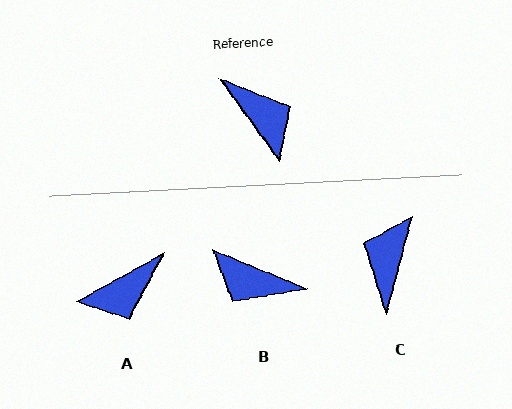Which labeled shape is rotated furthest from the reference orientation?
B, about 148 degrees away.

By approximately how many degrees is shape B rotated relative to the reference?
Approximately 148 degrees clockwise.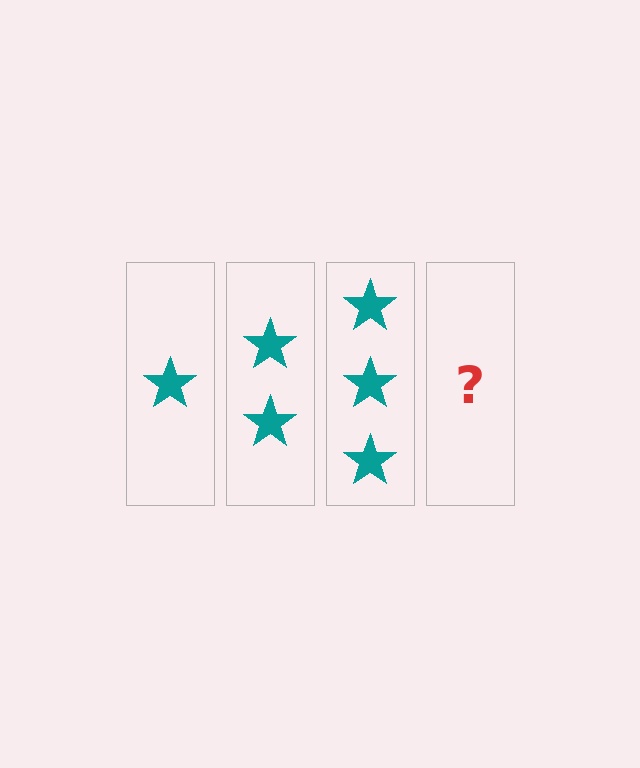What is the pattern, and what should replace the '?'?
The pattern is that each step adds one more star. The '?' should be 4 stars.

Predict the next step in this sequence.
The next step is 4 stars.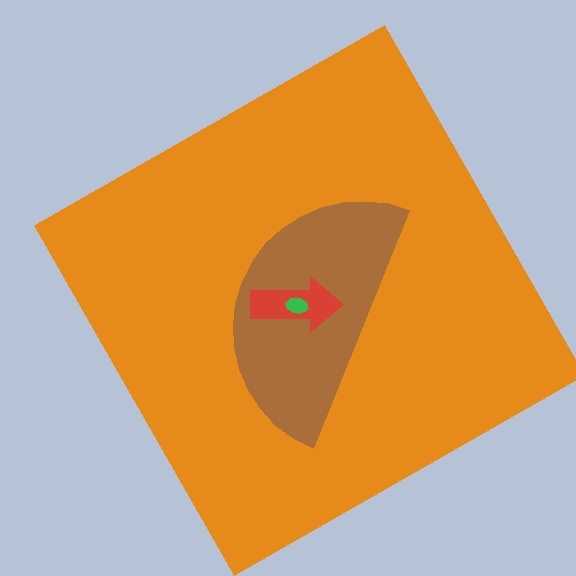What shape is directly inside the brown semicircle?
The red arrow.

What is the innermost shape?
The green ellipse.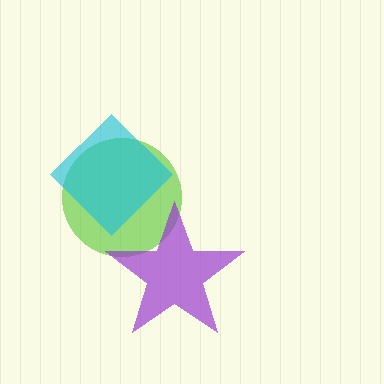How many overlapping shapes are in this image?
There are 3 overlapping shapes in the image.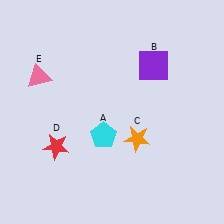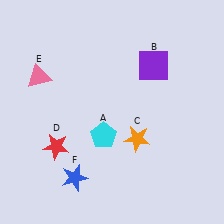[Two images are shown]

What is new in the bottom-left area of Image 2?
A blue star (F) was added in the bottom-left area of Image 2.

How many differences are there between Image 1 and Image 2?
There is 1 difference between the two images.